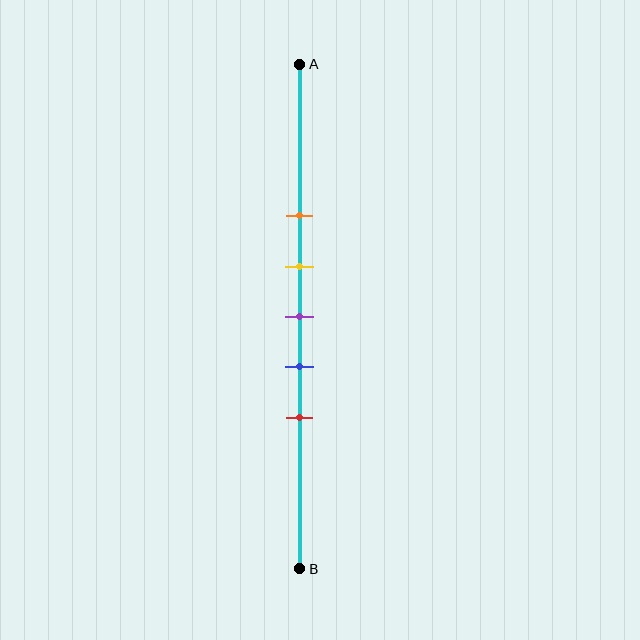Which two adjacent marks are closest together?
The yellow and purple marks are the closest adjacent pair.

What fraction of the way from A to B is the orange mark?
The orange mark is approximately 30% (0.3) of the way from A to B.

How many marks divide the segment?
There are 5 marks dividing the segment.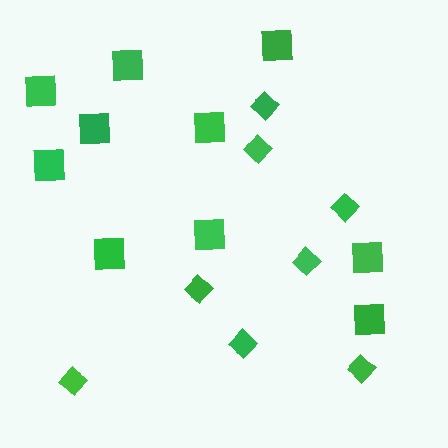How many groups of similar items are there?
There are 2 groups: one group of squares (10) and one group of diamonds (8).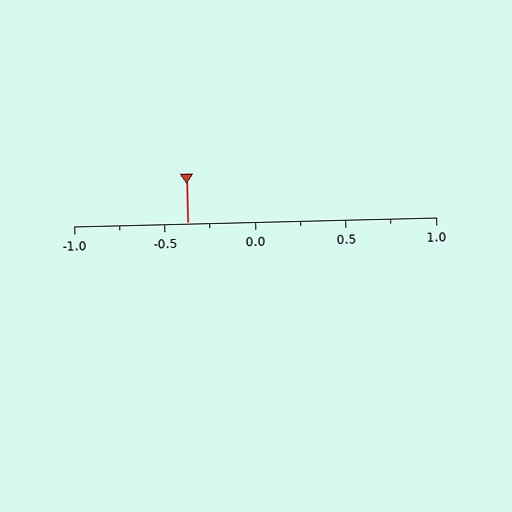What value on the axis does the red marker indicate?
The marker indicates approximately -0.38.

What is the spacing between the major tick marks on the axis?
The major ticks are spaced 0.5 apart.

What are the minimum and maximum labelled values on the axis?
The axis runs from -1.0 to 1.0.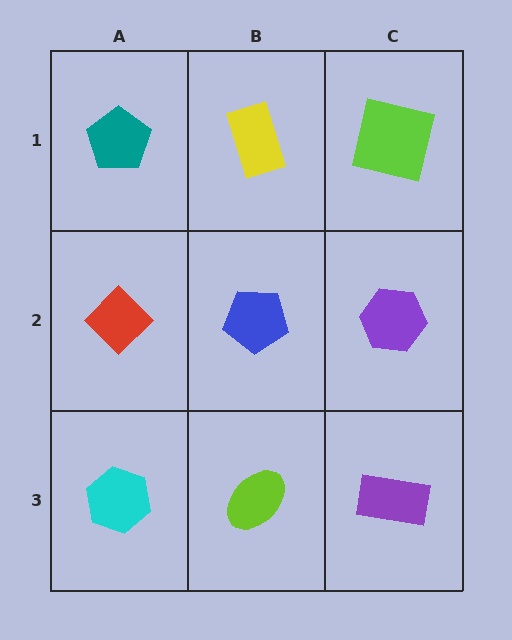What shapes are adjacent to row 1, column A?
A red diamond (row 2, column A), a yellow rectangle (row 1, column B).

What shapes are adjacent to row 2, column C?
A lime square (row 1, column C), a purple rectangle (row 3, column C), a blue pentagon (row 2, column B).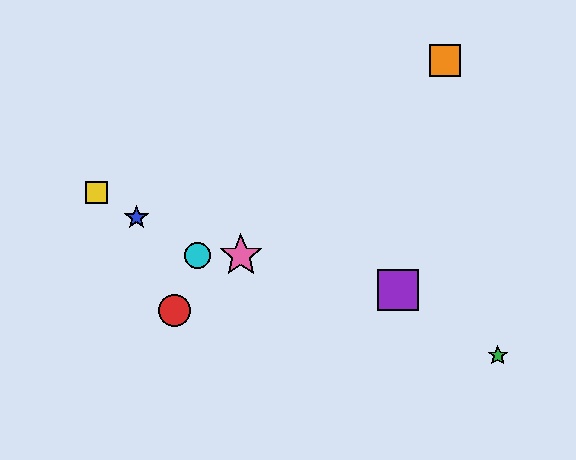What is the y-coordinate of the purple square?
The purple square is at y≈290.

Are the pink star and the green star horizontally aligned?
No, the pink star is at y≈256 and the green star is at y≈356.